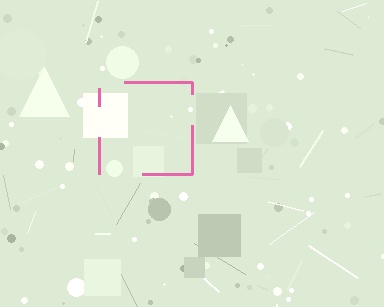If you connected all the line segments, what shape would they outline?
They would outline a square.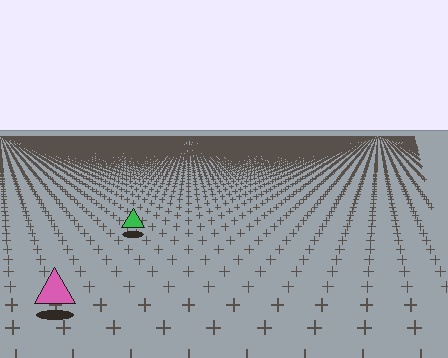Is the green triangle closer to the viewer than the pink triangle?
No. The pink triangle is closer — you can tell from the texture gradient: the ground texture is coarser near it.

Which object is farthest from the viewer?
The green triangle is farthest from the viewer. It appears smaller and the ground texture around it is denser.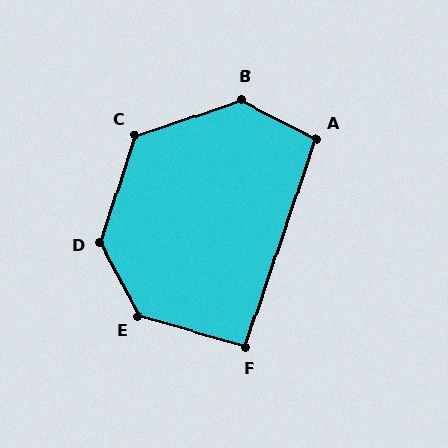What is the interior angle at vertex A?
Approximately 99 degrees (obtuse).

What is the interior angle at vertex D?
Approximately 134 degrees (obtuse).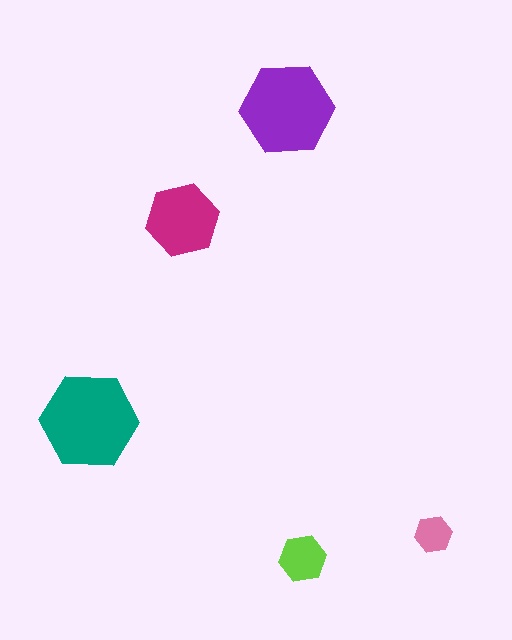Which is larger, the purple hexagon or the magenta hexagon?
The purple one.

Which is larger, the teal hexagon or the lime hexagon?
The teal one.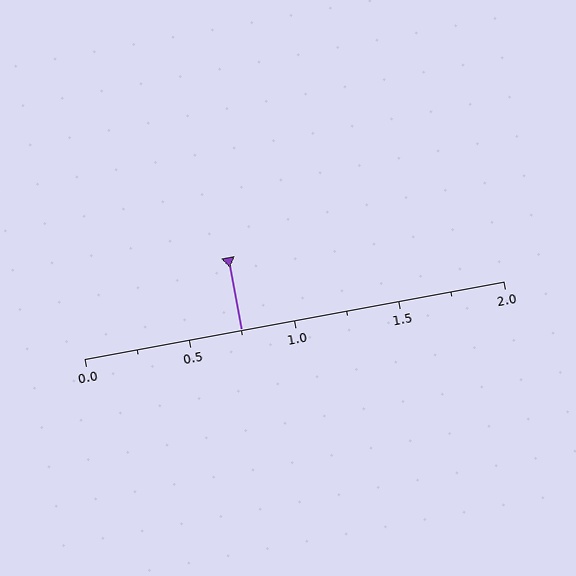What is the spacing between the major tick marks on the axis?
The major ticks are spaced 0.5 apart.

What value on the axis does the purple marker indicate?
The marker indicates approximately 0.75.